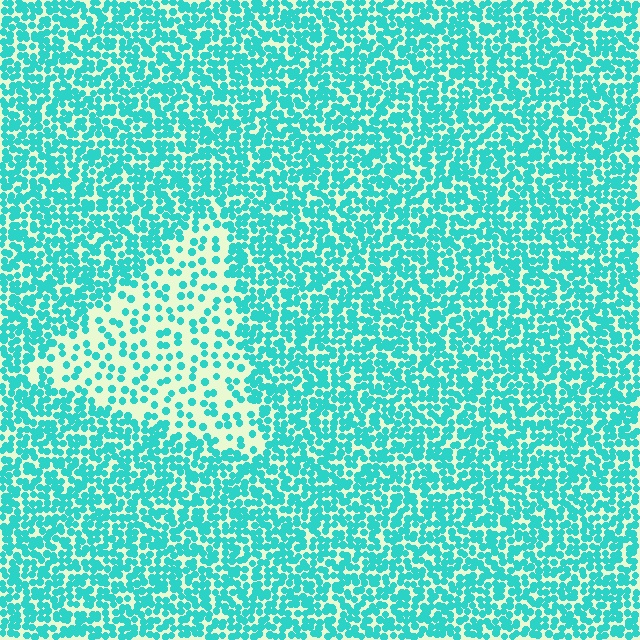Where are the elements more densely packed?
The elements are more densely packed outside the triangle boundary.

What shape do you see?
I see a triangle.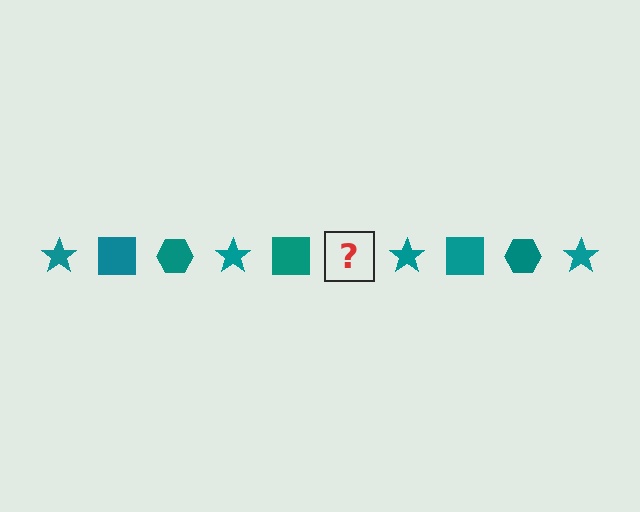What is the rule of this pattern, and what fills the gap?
The rule is that the pattern cycles through star, square, hexagon shapes in teal. The gap should be filled with a teal hexagon.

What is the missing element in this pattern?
The missing element is a teal hexagon.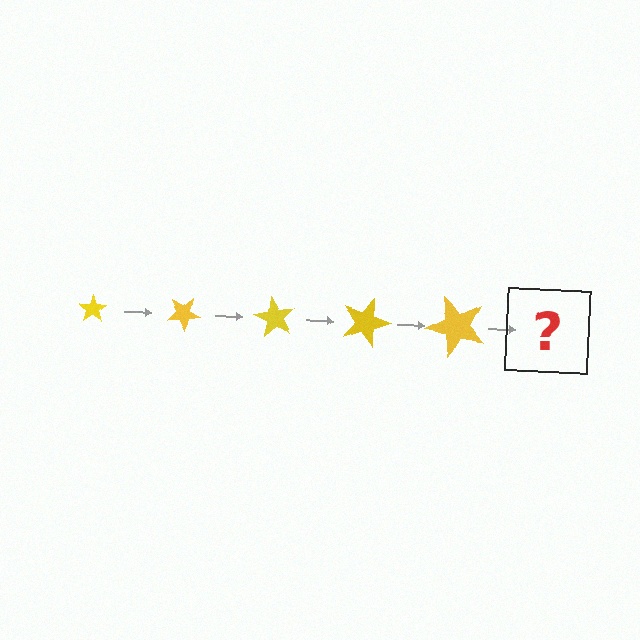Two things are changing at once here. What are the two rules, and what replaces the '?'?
The two rules are that the star grows larger each step and it rotates 30 degrees each step. The '?' should be a star, larger than the previous one and rotated 150 degrees from the start.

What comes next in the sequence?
The next element should be a star, larger than the previous one and rotated 150 degrees from the start.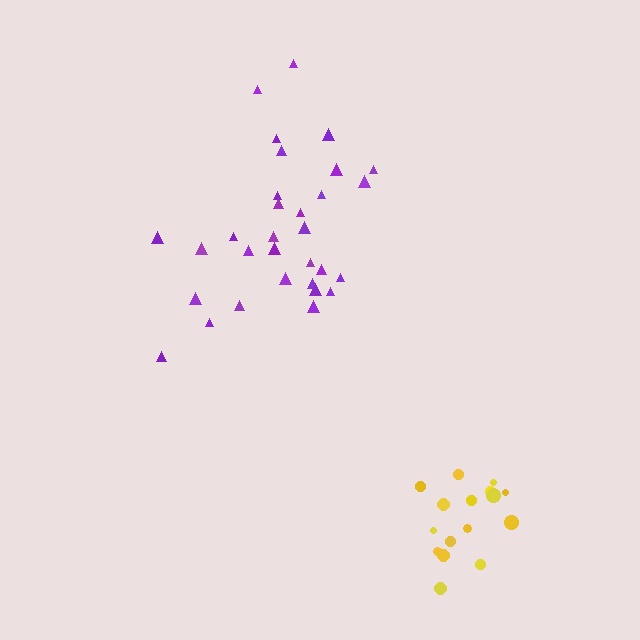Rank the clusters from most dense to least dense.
yellow, purple.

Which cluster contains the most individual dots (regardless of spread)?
Purple (31).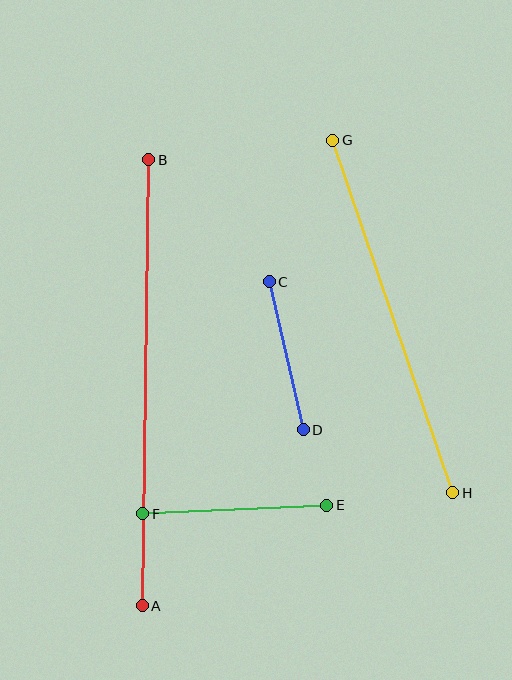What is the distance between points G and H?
The distance is approximately 373 pixels.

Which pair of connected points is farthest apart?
Points A and B are farthest apart.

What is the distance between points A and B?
The distance is approximately 446 pixels.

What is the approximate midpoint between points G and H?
The midpoint is at approximately (393, 317) pixels.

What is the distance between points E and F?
The distance is approximately 184 pixels.